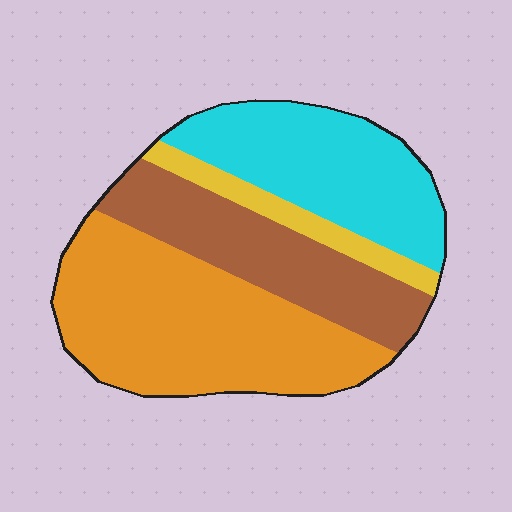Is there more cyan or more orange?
Orange.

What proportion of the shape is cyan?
Cyan takes up about one quarter (1/4) of the shape.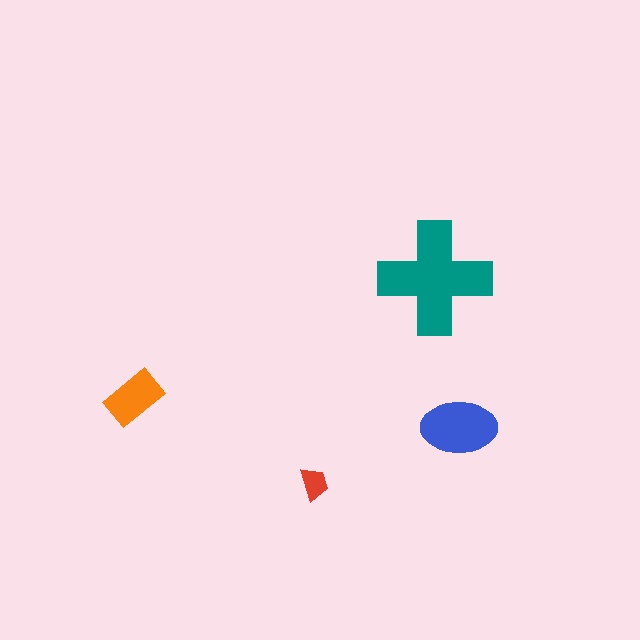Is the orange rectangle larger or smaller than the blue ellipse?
Smaller.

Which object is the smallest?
The red trapezoid.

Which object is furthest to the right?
The blue ellipse is rightmost.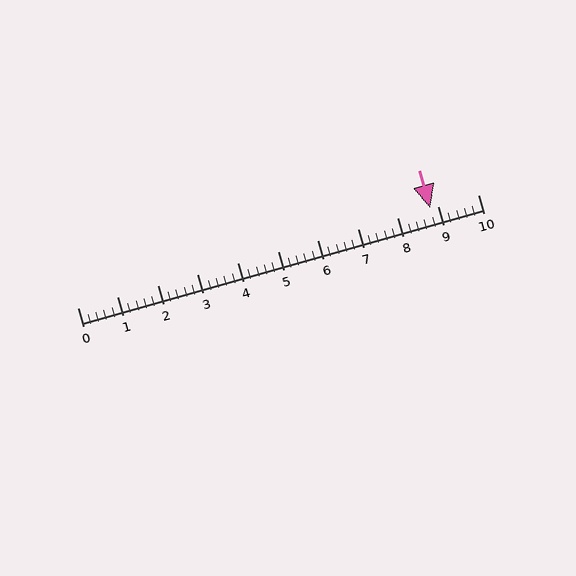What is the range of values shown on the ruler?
The ruler shows values from 0 to 10.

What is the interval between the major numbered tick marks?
The major tick marks are spaced 1 units apart.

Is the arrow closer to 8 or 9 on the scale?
The arrow is closer to 9.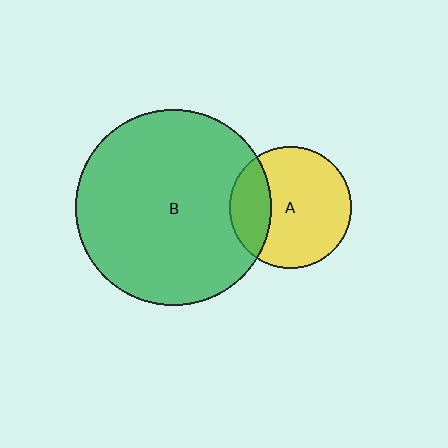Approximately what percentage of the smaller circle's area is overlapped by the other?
Approximately 25%.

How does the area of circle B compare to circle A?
Approximately 2.6 times.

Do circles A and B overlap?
Yes.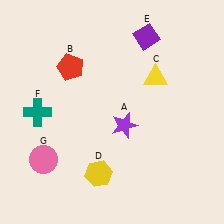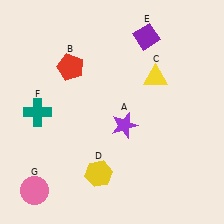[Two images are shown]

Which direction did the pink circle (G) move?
The pink circle (G) moved down.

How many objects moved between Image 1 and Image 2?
1 object moved between the two images.